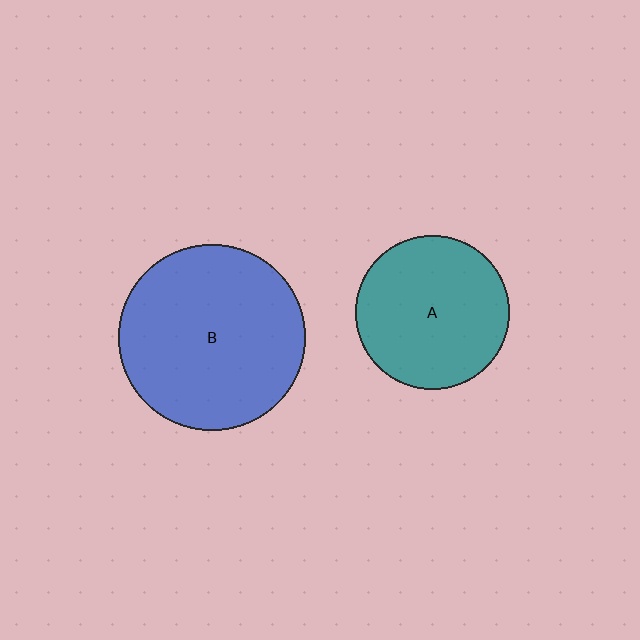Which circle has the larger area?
Circle B (blue).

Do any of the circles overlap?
No, none of the circles overlap.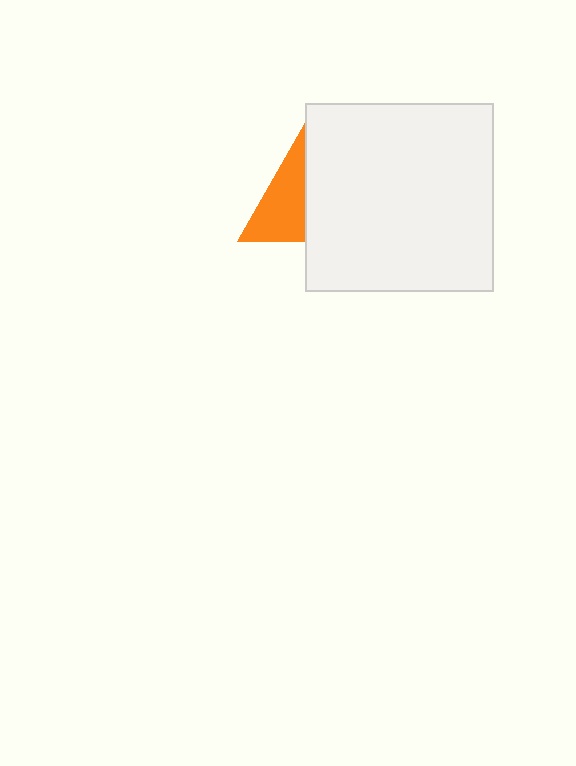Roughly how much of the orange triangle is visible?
About half of it is visible (roughly 50%).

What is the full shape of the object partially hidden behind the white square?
The partially hidden object is an orange triangle.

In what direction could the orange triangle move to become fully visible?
The orange triangle could move left. That would shift it out from behind the white square entirely.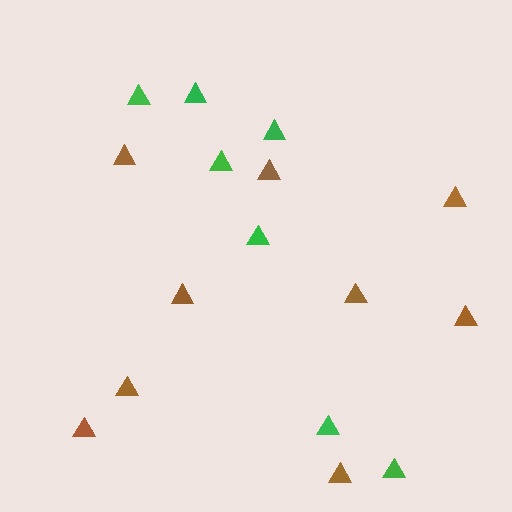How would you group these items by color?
There are 2 groups: one group of brown triangles (9) and one group of green triangles (7).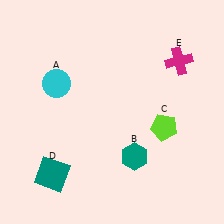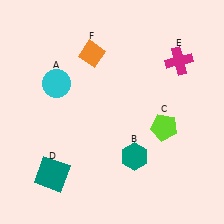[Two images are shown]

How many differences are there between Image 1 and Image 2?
There is 1 difference between the two images.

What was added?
An orange diamond (F) was added in Image 2.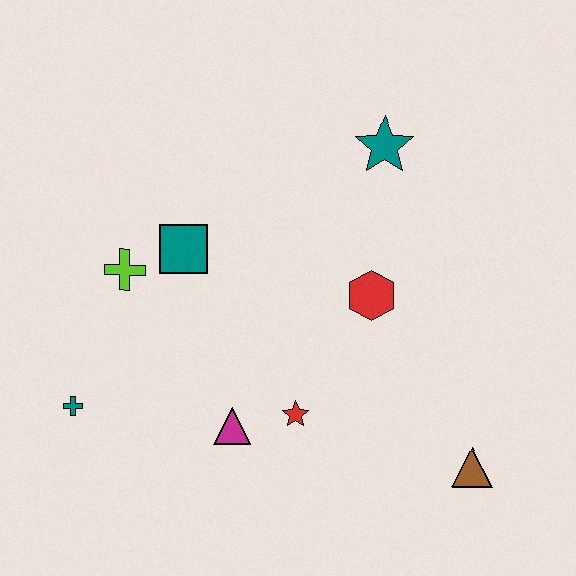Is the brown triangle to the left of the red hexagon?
No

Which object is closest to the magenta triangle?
The red star is closest to the magenta triangle.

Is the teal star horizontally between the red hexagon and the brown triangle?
Yes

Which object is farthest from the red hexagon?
The teal cross is farthest from the red hexagon.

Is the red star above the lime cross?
No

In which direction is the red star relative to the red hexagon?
The red star is below the red hexagon.